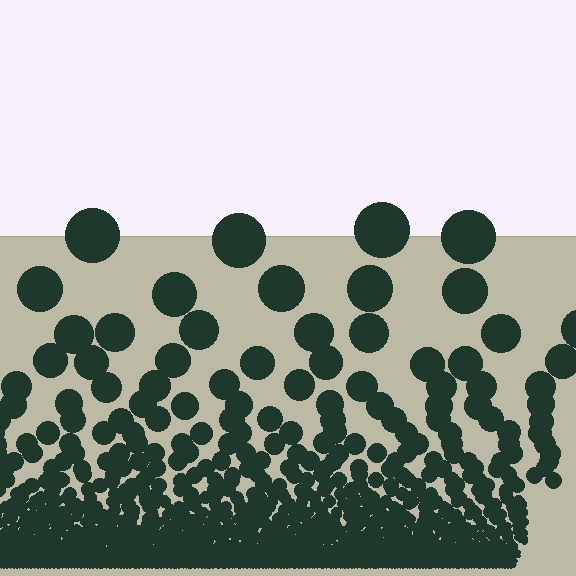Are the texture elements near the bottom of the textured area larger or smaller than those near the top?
Smaller. The gradient is inverted — elements near the bottom are smaller and denser.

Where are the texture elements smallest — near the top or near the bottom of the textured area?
Near the bottom.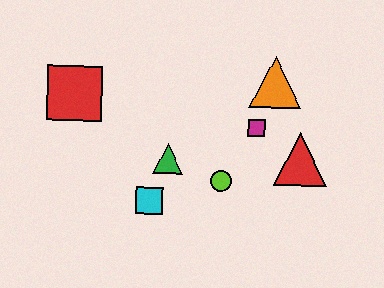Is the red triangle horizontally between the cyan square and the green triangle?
No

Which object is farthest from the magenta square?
The red square is farthest from the magenta square.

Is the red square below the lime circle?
No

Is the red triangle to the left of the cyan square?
No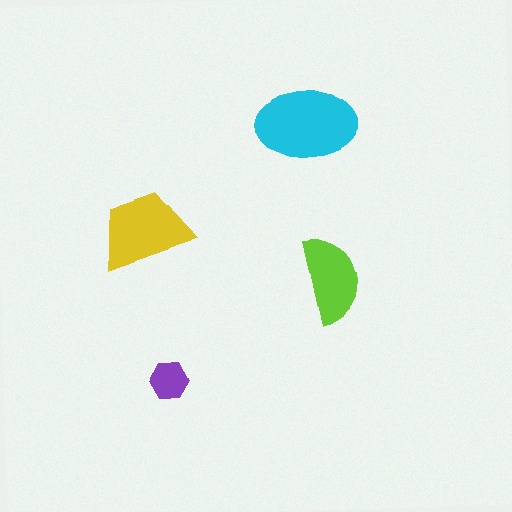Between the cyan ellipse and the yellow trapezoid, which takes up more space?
The cyan ellipse.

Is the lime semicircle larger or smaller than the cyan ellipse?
Smaller.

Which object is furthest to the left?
The yellow trapezoid is leftmost.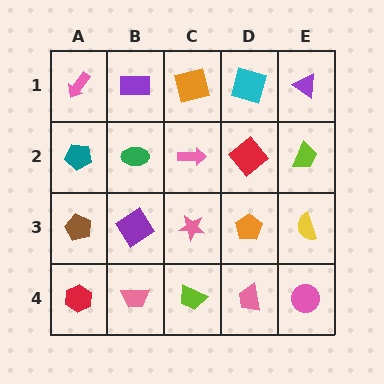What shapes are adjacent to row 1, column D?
A red diamond (row 2, column D), an orange square (row 1, column C), a purple triangle (row 1, column E).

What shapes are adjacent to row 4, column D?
An orange pentagon (row 3, column D), a lime trapezoid (row 4, column C), a pink circle (row 4, column E).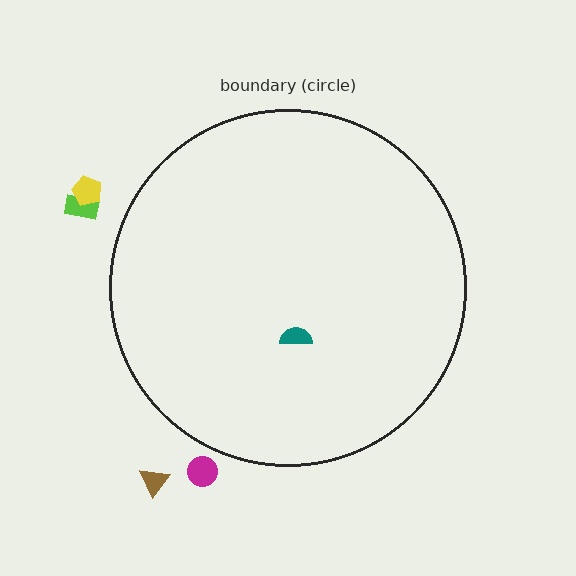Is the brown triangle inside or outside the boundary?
Outside.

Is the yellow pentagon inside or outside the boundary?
Outside.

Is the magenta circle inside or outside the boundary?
Outside.